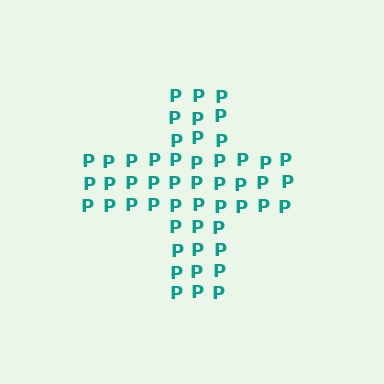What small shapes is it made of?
It is made of small letter P's.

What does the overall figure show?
The overall figure shows a cross.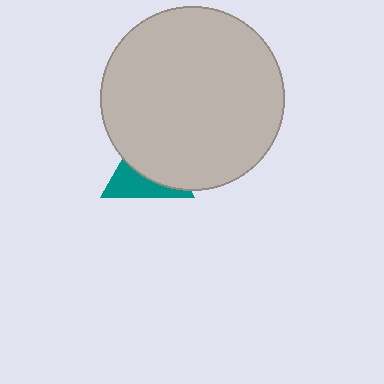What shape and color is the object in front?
The object in front is a light gray circle.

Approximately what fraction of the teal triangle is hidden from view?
Roughly 60% of the teal triangle is hidden behind the light gray circle.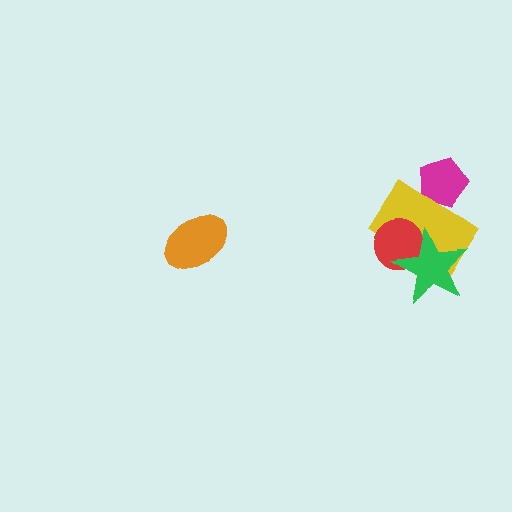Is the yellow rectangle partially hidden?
Yes, it is partially covered by another shape.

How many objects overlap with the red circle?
2 objects overlap with the red circle.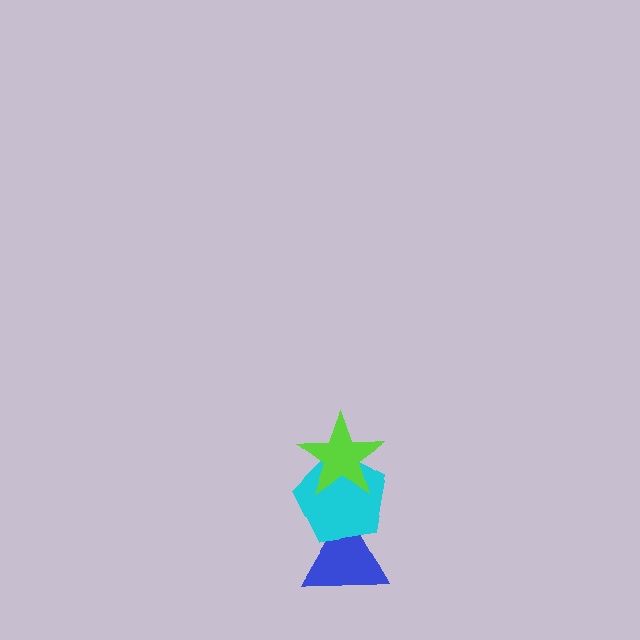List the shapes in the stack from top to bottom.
From top to bottom: the lime star, the cyan pentagon, the blue triangle.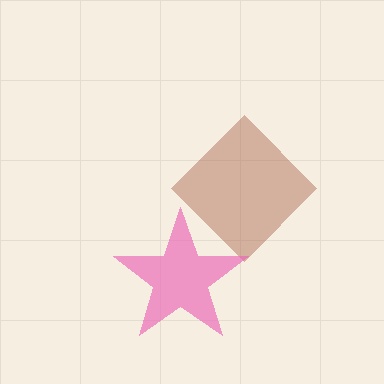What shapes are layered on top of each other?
The layered shapes are: a brown diamond, a pink star.